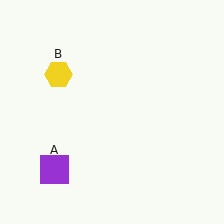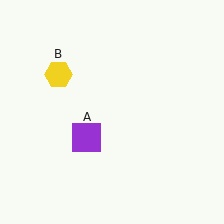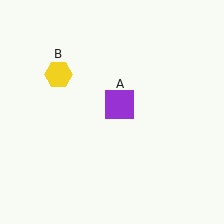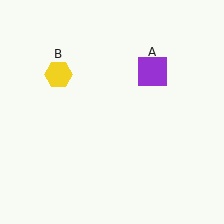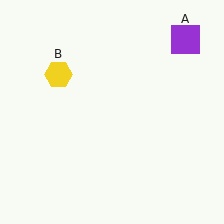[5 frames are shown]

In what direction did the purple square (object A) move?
The purple square (object A) moved up and to the right.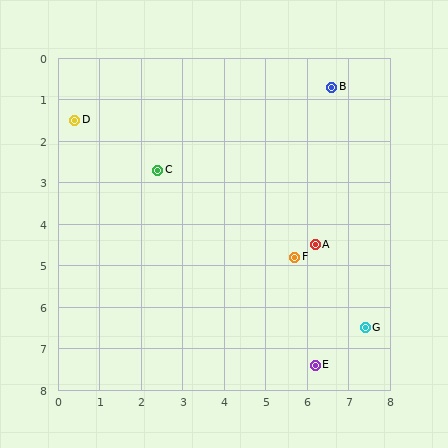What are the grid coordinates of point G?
Point G is at approximately (7.4, 6.5).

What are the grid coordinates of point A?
Point A is at approximately (6.2, 4.5).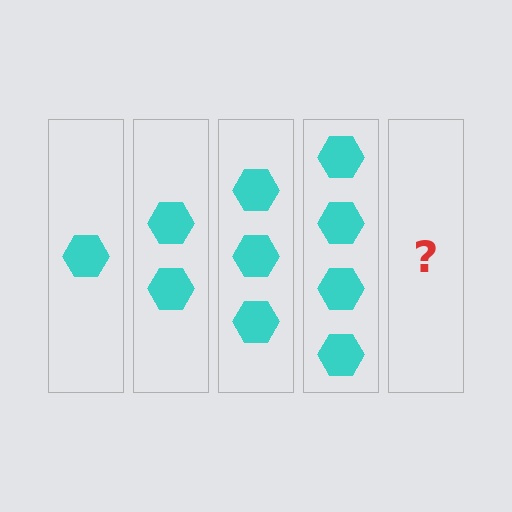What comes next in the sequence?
The next element should be 5 hexagons.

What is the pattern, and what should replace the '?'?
The pattern is that each step adds one more hexagon. The '?' should be 5 hexagons.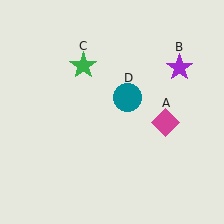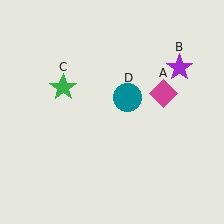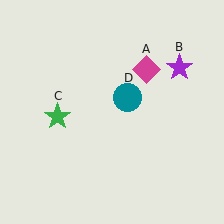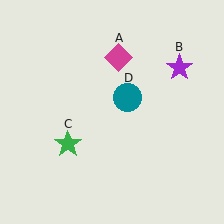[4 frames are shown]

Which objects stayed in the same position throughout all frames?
Purple star (object B) and teal circle (object D) remained stationary.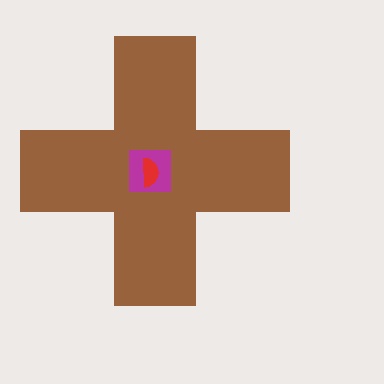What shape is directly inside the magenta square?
The red semicircle.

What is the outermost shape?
The brown cross.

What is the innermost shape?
The red semicircle.